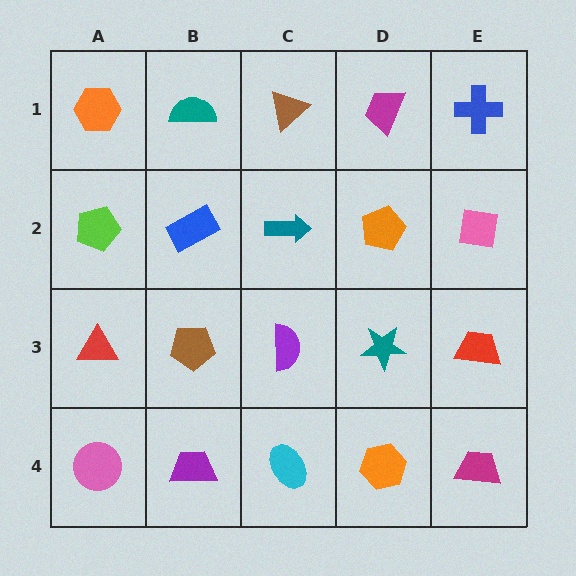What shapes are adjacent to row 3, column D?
An orange pentagon (row 2, column D), an orange hexagon (row 4, column D), a purple semicircle (row 3, column C), a red trapezoid (row 3, column E).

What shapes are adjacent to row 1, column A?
A lime pentagon (row 2, column A), a teal semicircle (row 1, column B).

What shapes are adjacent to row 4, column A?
A red triangle (row 3, column A), a purple trapezoid (row 4, column B).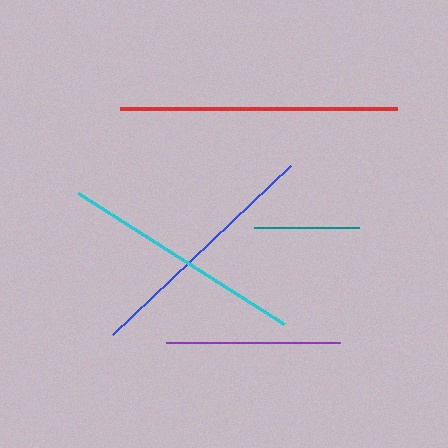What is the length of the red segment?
The red segment is approximately 277 pixels long.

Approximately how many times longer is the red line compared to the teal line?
The red line is approximately 2.6 times the length of the teal line.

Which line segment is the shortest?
The teal line is the shortest at approximately 105 pixels.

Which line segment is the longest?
The red line is the longest at approximately 277 pixels.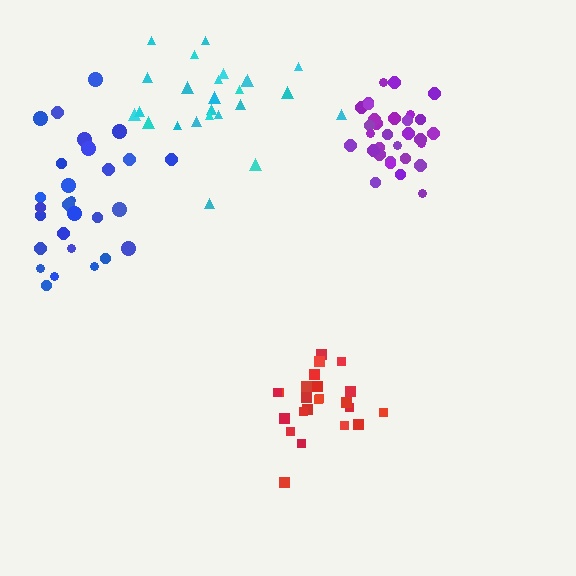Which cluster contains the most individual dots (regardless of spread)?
Purple (32).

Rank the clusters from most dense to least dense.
purple, red, blue, cyan.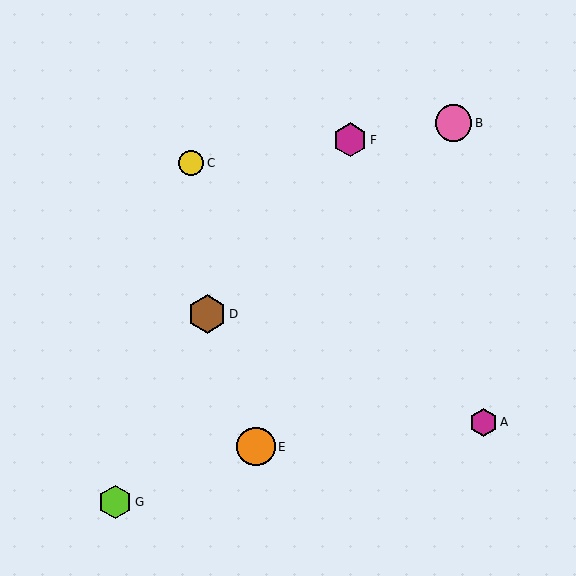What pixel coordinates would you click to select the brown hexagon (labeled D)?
Click at (207, 314) to select the brown hexagon D.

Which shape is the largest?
The orange circle (labeled E) is the largest.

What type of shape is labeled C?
Shape C is a yellow circle.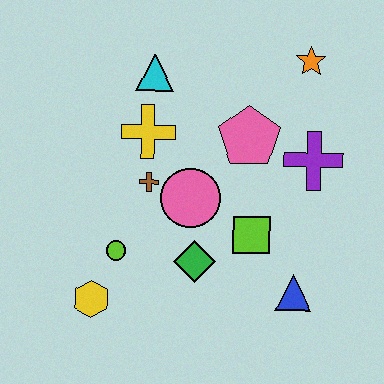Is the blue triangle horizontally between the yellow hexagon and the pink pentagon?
No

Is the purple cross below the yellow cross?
Yes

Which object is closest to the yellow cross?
The brown cross is closest to the yellow cross.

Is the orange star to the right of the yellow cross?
Yes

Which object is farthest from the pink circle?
The orange star is farthest from the pink circle.